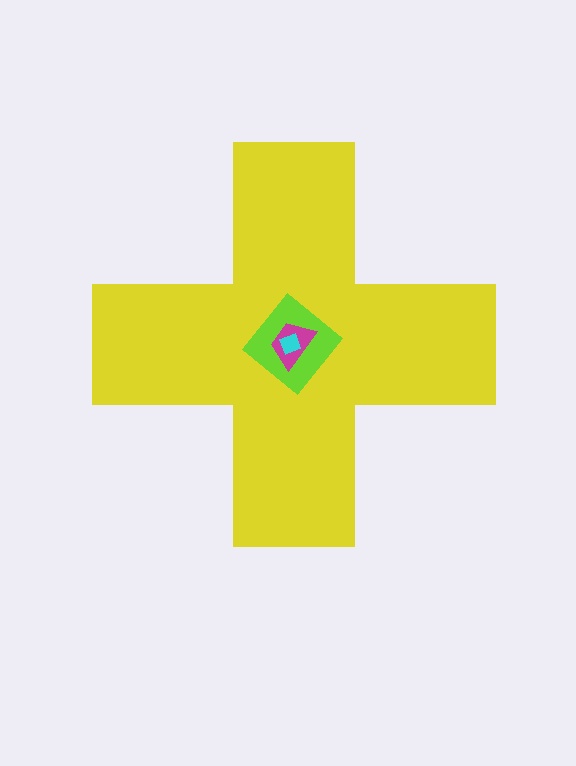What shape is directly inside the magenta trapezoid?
The cyan diamond.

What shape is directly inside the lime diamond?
The magenta trapezoid.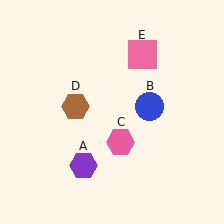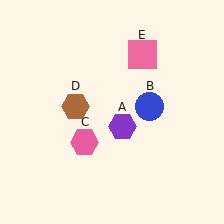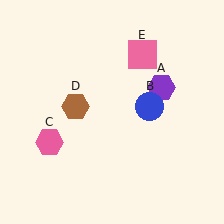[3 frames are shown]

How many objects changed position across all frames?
2 objects changed position: purple hexagon (object A), pink hexagon (object C).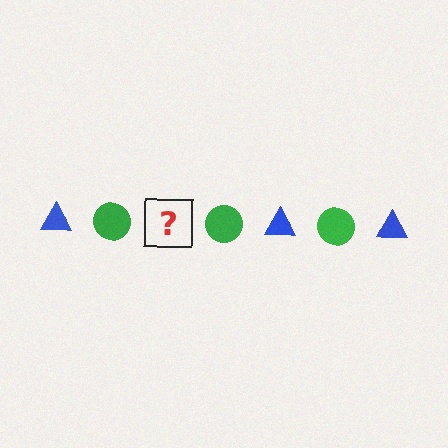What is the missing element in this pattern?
The missing element is a blue triangle.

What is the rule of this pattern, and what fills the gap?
The rule is that the pattern alternates between blue triangle and green circle. The gap should be filled with a blue triangle.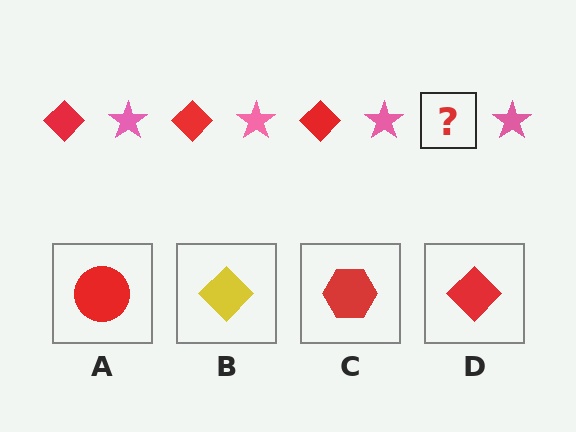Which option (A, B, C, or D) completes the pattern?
D.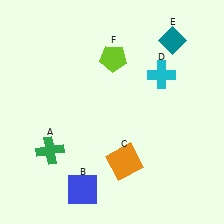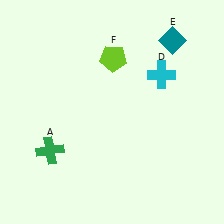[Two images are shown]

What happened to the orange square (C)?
The orange square (C) was removed in Image 2. It was in the bottom-right area of Image 1.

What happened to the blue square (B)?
The blue square (B) was removed in Image 2. It was in the bottom-left area of Image 1.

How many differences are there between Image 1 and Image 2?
There are 2 differences between the two images.